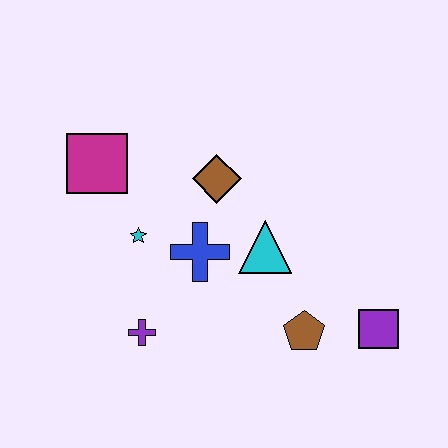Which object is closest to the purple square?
The brown pentagon is closest to the purple square.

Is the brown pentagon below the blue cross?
Yes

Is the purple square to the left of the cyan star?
No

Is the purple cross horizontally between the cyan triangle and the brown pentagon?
No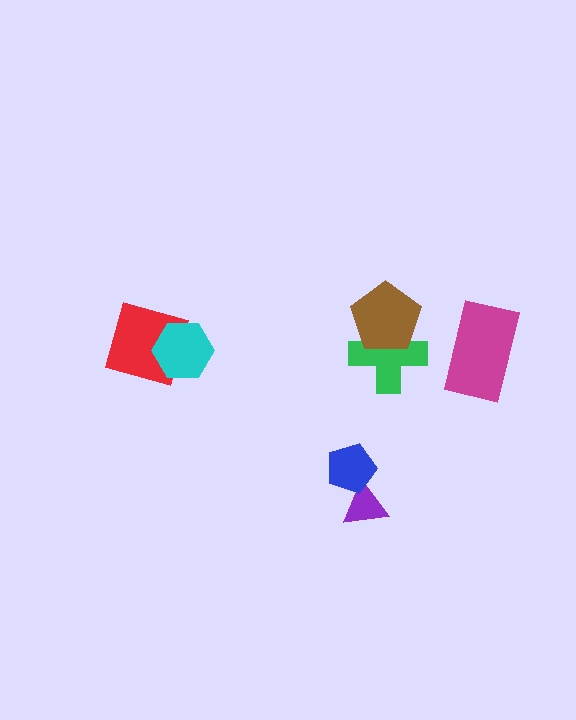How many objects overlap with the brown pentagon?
1 object overlaps with the brown pentagon.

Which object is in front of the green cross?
The brown pentagon is in front of the green cross.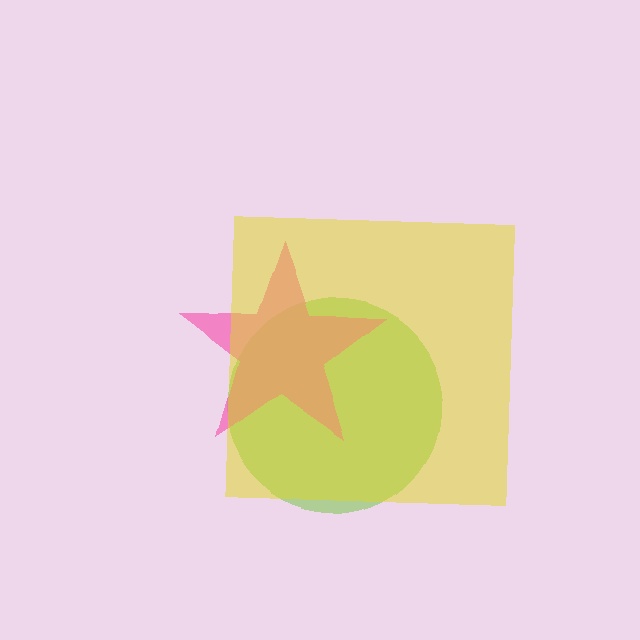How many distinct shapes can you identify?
There are 3 distinct shapes: a lime circle, a pink star, a yellow square.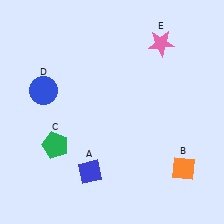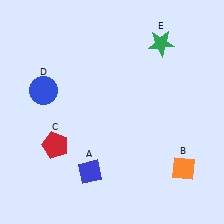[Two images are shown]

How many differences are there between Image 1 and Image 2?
There are 2 differences between the two images.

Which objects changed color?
C changed from green to red. E changed from pink to green.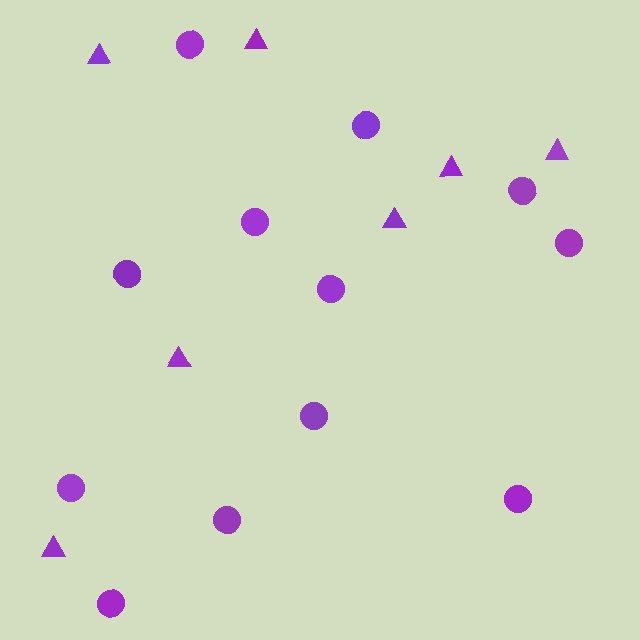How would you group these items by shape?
There are 2 groups: one group of circles (12) and one group of triangles (7).